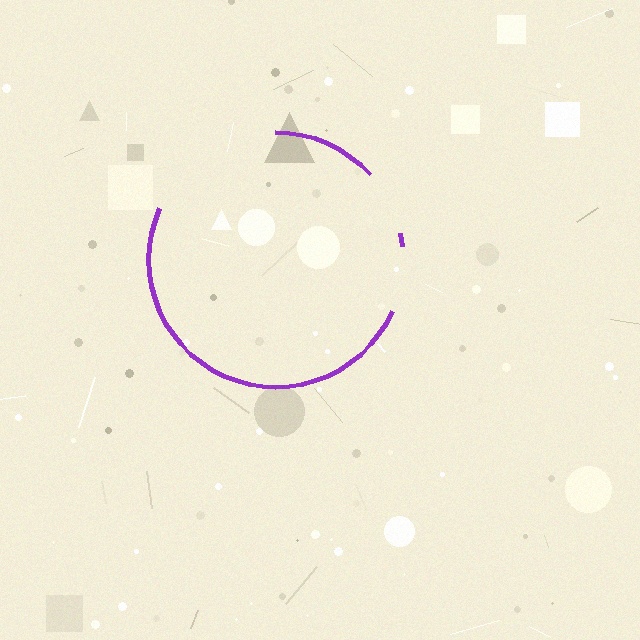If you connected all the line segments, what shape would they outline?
They would outline a circle.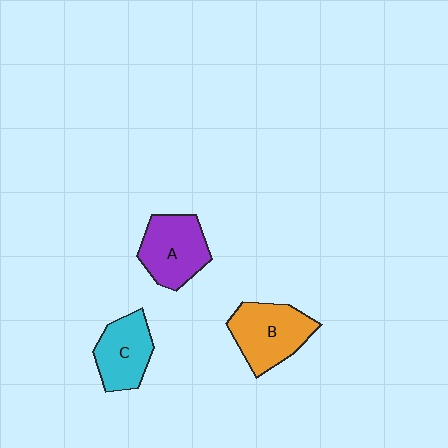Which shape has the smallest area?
Shape C (cyan).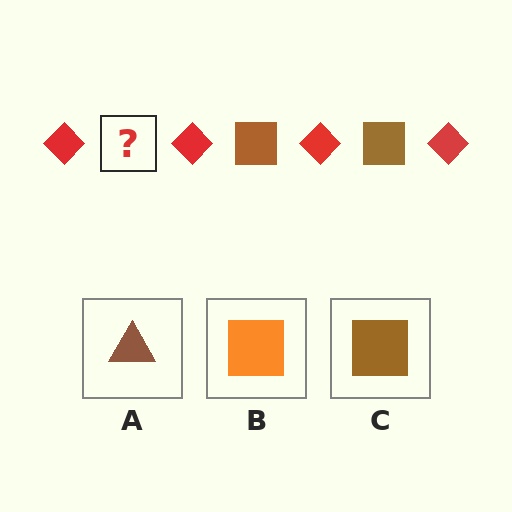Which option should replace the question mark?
Option C.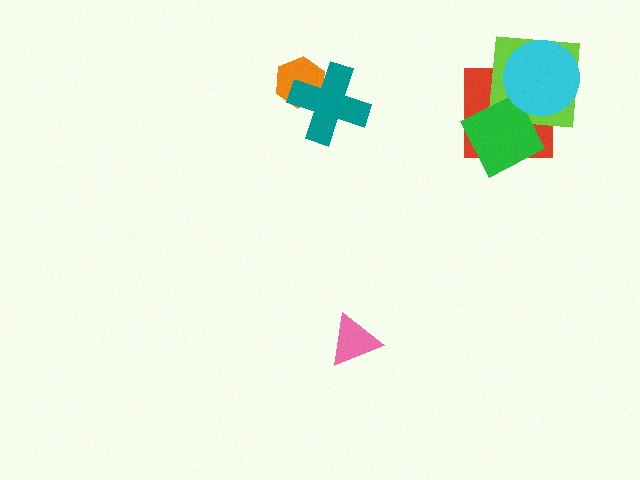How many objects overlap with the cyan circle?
2 objects overlap with the cyan circle.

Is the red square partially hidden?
Yes, it is partially covered by another shape.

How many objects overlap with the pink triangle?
0 objects overlap with the pink triangle.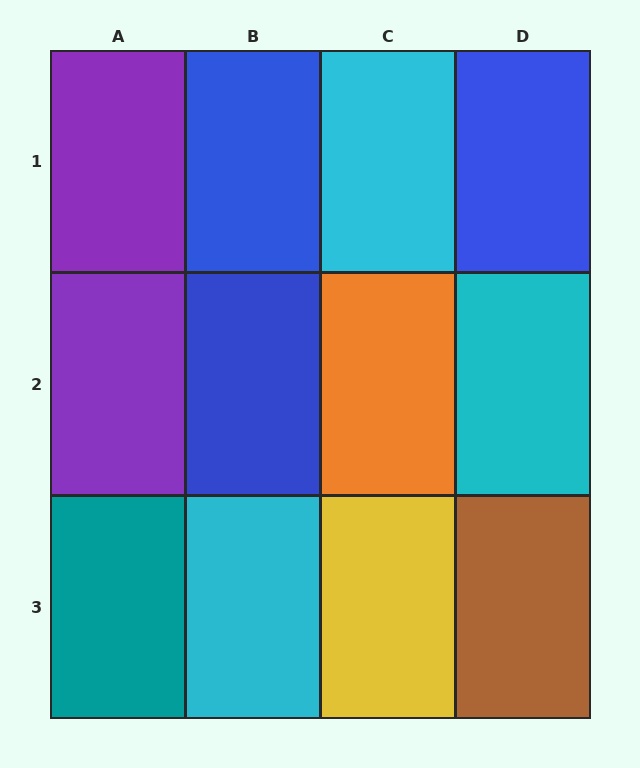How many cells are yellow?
1 cell is yellow.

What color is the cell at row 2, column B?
Blue.